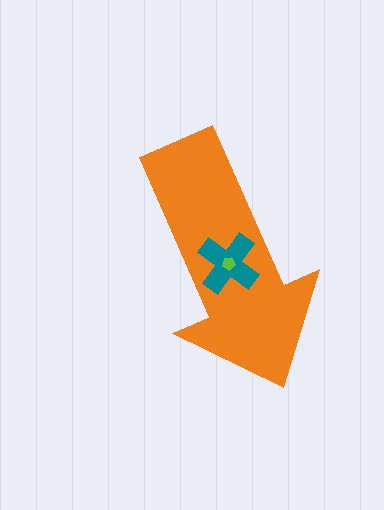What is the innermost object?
The lime pentagon.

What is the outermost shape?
The orange arrow.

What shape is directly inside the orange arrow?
The teal cross.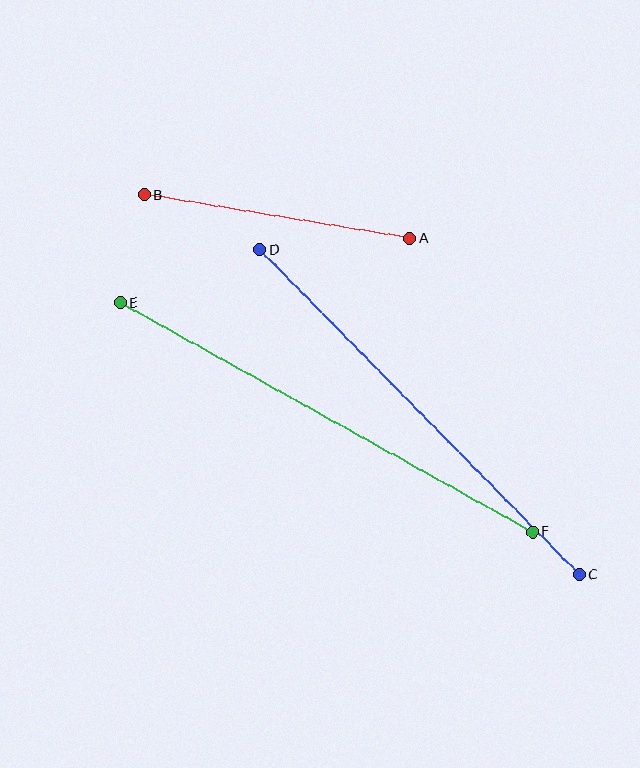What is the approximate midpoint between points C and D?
The midpoint is at approximately (419, 412) pixels.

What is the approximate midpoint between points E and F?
The midpoint is at approximately (326, 417) pixels.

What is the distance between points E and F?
The distance is approximately 472 pixels.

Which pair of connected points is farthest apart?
Points E and F are farthest apart.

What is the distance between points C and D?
The distance is approximately 455 pixels.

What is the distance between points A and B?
The distance is approximately 269 pixels.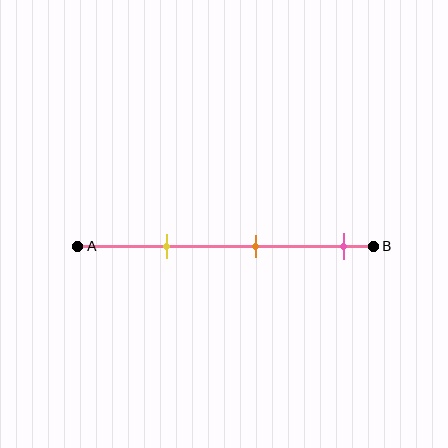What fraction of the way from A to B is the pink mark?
The pink mark is approximately 90% (0.9) of the way from A to B.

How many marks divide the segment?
There are 3 marks dividing the segment.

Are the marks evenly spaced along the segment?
Yes, the marks are approximately evenly spaced.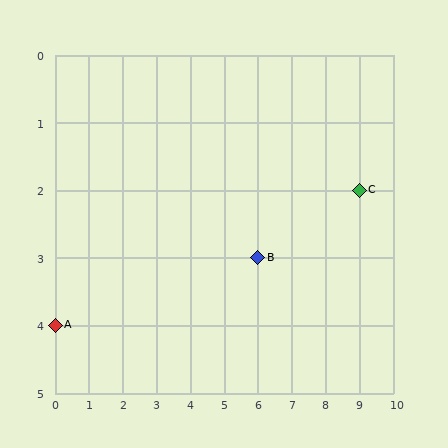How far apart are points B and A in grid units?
Points B and A are 6 columns and 1 row apart (about 6.1 grid units diagonally).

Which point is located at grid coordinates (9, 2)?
Point C is at (9, 2).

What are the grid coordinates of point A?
Point A is at grid coordinates (0, 4).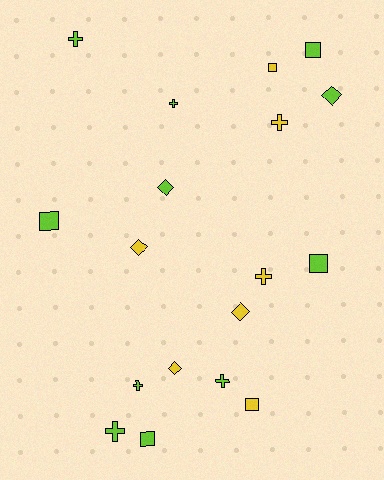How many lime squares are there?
There are 4 lime squares.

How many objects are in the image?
There are 18 objects.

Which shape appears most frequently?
Cross, with 7 objects.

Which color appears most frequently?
Lime, with 11 objects.